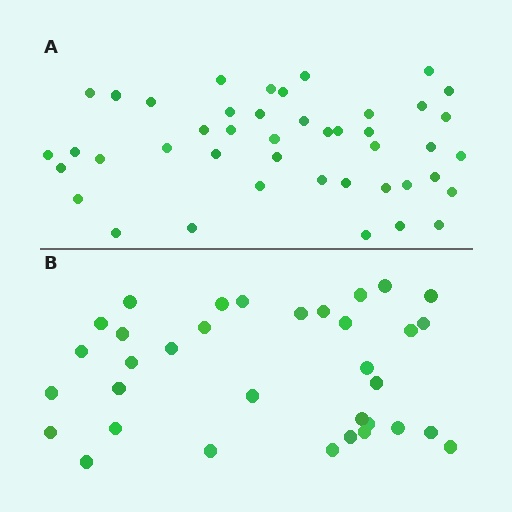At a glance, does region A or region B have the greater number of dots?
Region A (the top region) has more dots.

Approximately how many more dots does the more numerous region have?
Region A has roughly 10 or so more dots than region B.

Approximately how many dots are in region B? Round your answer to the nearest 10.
About 30 dots. (The exact count is 34, which rounds to 30.)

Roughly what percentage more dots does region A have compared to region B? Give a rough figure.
About 30% more.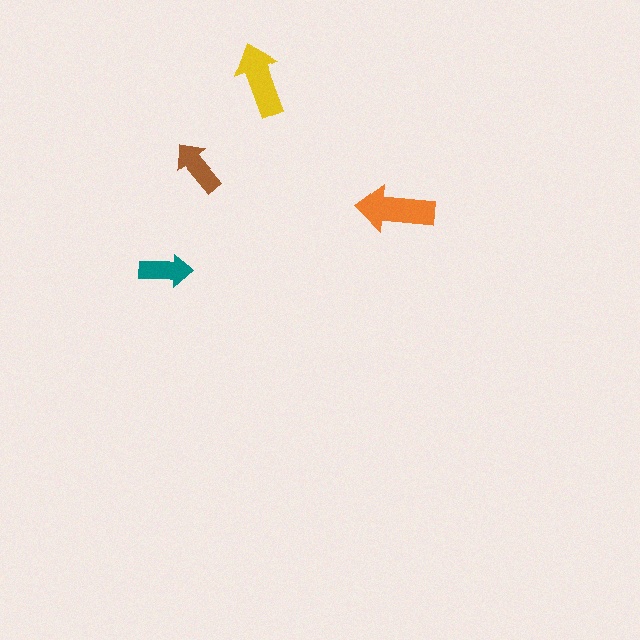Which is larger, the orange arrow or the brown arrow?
The orange one.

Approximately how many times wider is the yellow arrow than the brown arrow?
About 1.5 times wider.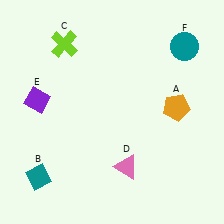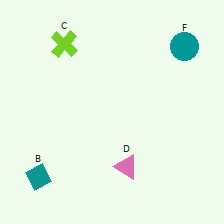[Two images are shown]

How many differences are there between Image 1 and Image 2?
There are 2 differences between the two images.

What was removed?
The purple diamond (E), the orange pentagon (A) were removed in Image 2.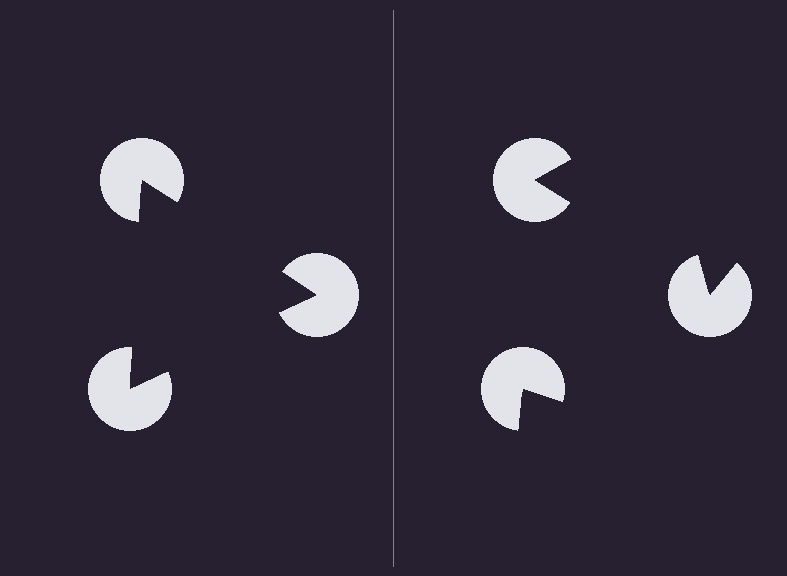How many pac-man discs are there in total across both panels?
6 — 3 on each side.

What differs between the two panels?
The pac-man discs are positioned identically on both sides; only the wedge orientations differ. On the left they align to a triangle; on the right they are misaligned.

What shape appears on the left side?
An illusory triangle.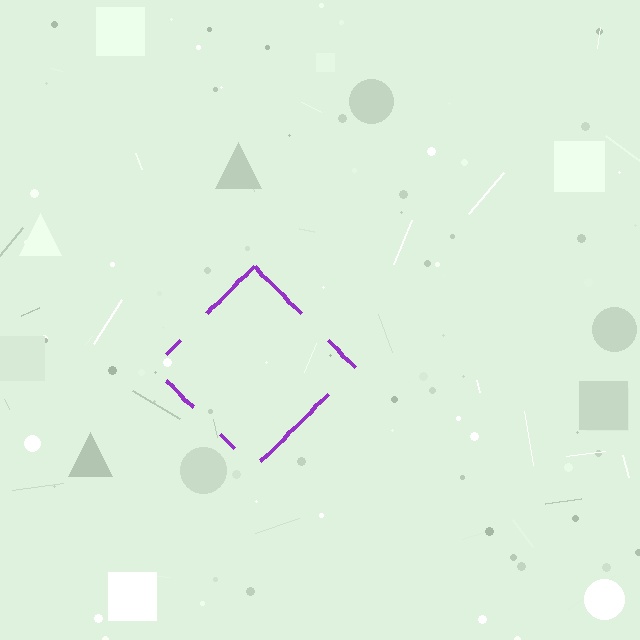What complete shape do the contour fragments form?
The contour fragments form a diamond.